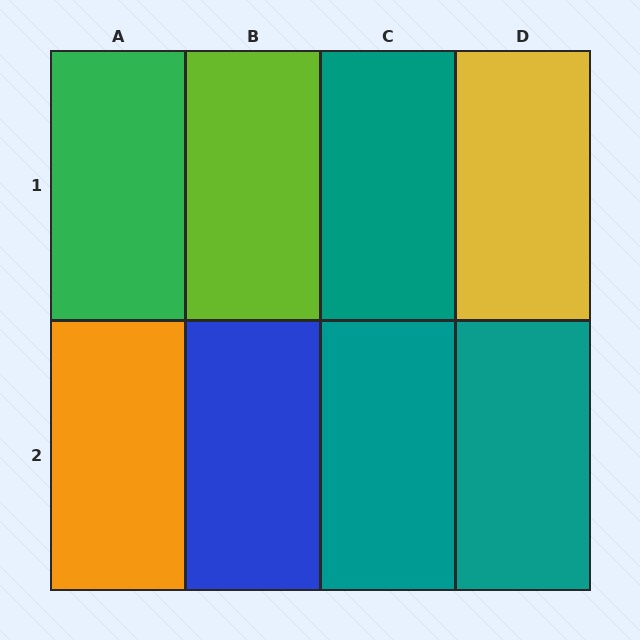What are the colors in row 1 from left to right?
Green, lime, teal, yellow.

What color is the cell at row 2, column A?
Orange.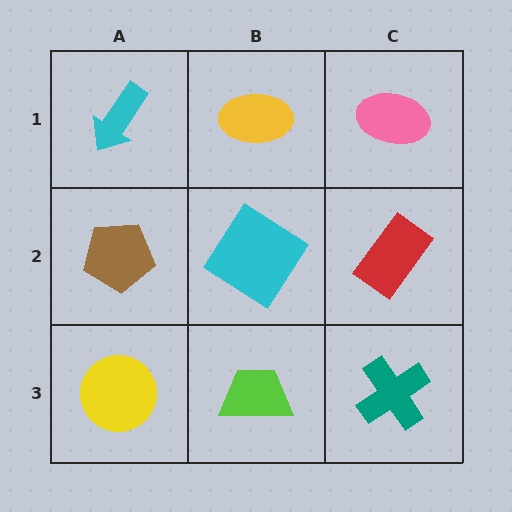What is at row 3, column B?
A lime trapezoid.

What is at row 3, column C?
A teal cross.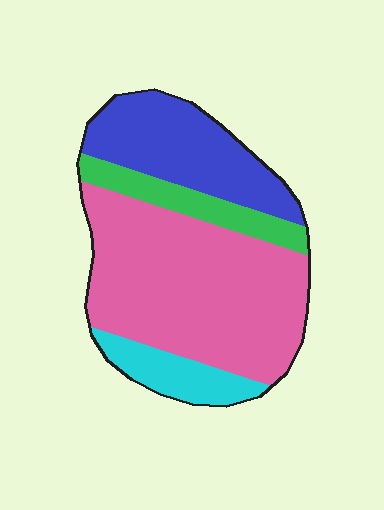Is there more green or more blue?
Blue.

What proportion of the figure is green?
Green covers 11% of the figure.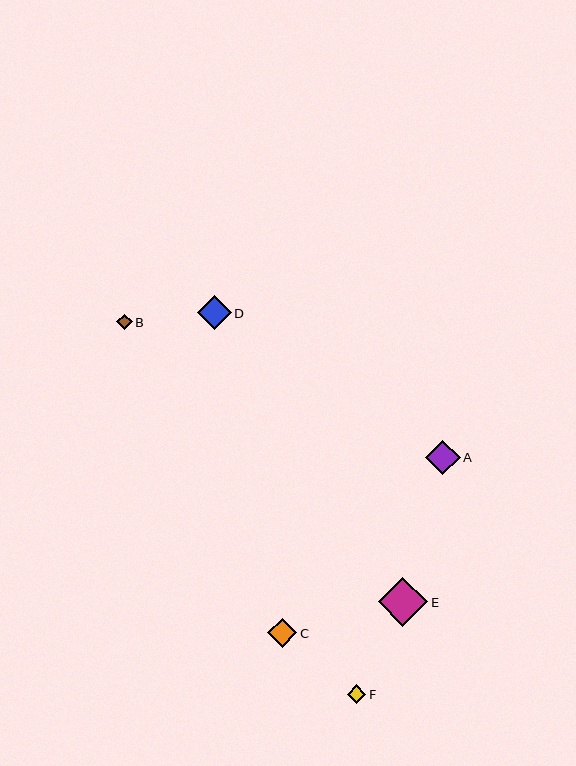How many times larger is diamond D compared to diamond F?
Diamond D is approximately 1.9 times the size of diamond F.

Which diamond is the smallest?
Diamond B is the smallest with a size of approximately 15 pixels.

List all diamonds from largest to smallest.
From largest to smallest: E, D, A, C, F, B.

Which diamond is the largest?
Diamond E is the largest with a size of approximately 49 pixels.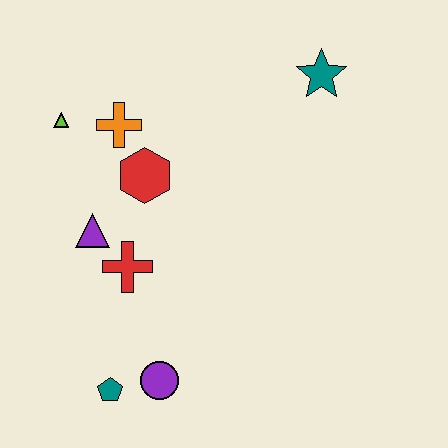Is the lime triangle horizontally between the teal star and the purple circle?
No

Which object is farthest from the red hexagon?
The teal pentagon is farthest from the red hexagon.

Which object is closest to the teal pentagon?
The purple circle is closest to the teal pentagon.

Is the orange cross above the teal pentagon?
Yes